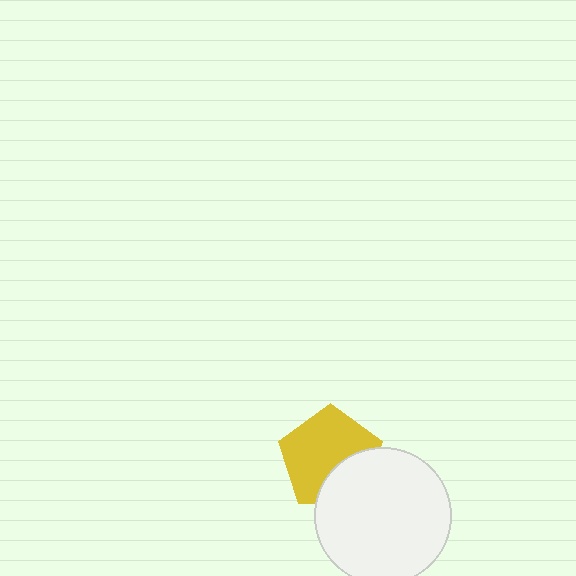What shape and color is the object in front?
The object in front is a white circle.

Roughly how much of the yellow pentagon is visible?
Most of it is visible (roughly 69%).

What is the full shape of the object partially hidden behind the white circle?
The partially hidden object is a yellow pentagon.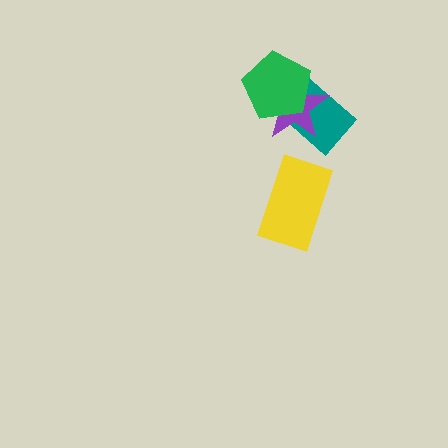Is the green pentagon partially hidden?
No, no other shape covers it.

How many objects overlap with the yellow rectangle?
0 objects overlap with the yellow rectangle.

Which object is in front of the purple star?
The green pentagon is in front of the purple star.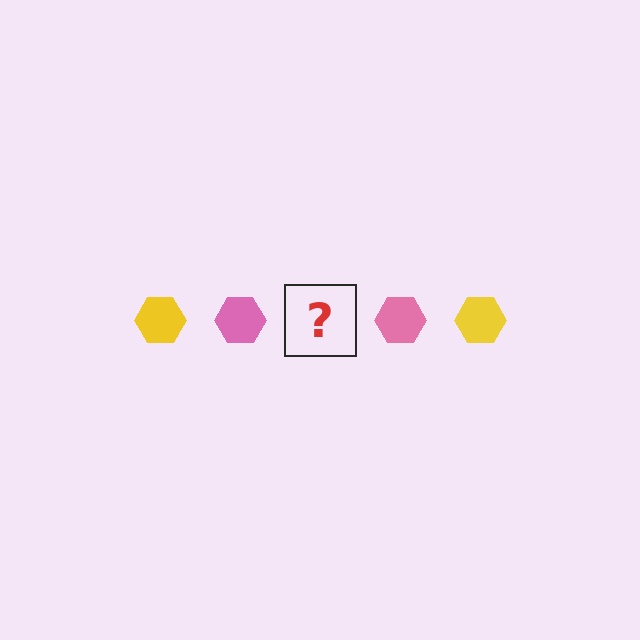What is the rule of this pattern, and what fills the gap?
The rule is that the pattern cycles through yellow, pink hexagons. The gap should be filled with a yellow hexagon.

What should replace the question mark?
The question mark should be replaced with a yellow hexagon.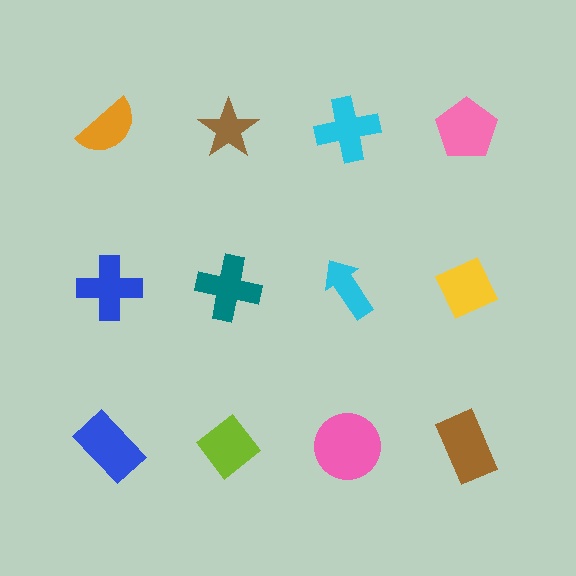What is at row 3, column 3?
A pink circle.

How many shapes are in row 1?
4 shapes.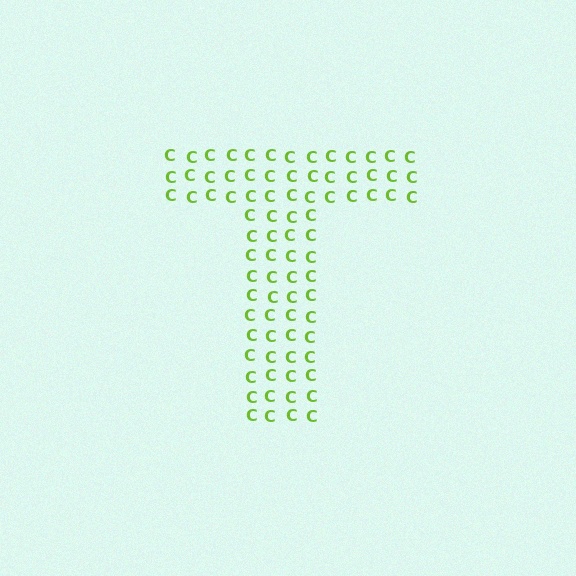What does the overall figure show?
The overall figure shows the letter T.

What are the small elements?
The small elements are letter C's.